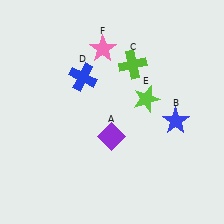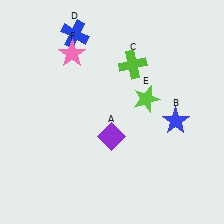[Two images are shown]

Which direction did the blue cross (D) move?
The blue cross (D) moved up.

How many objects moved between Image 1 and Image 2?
2 objects moved between the two images.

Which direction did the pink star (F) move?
The pink star (F) moved left.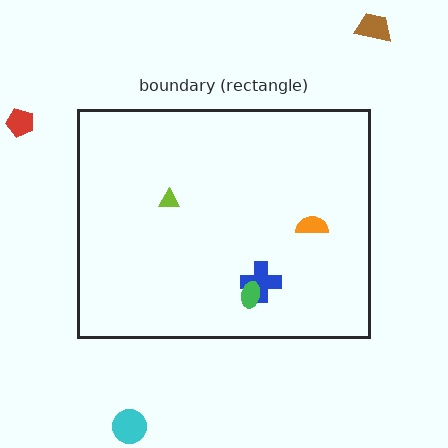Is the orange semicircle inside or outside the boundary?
Inside.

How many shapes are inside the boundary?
4 inside, 3 outside.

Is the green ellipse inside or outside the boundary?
Inside.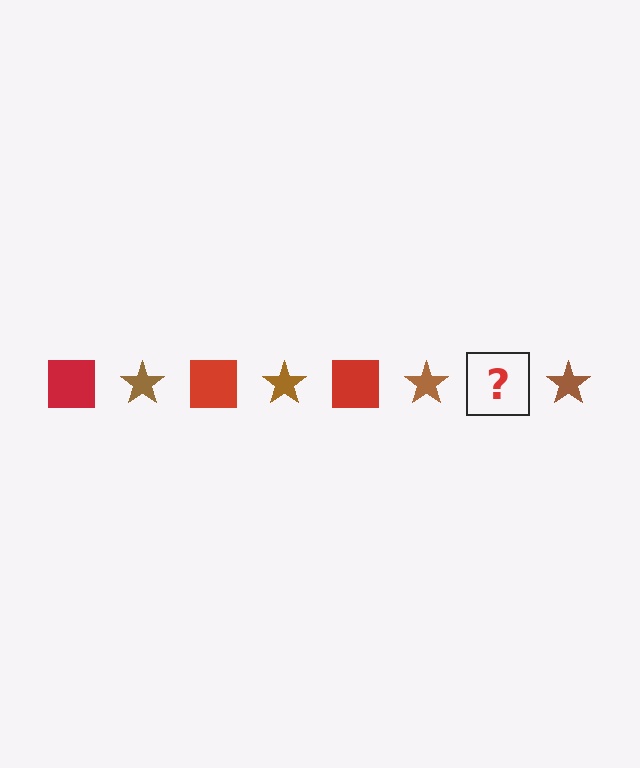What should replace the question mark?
The question mark should be replaced with a red square.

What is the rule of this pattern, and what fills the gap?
The rule is that the pattern alternates between red square and brown star. The gap should be filled with a red square.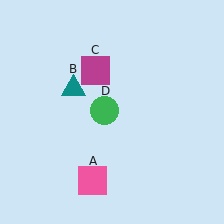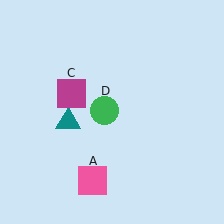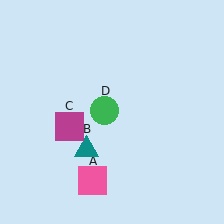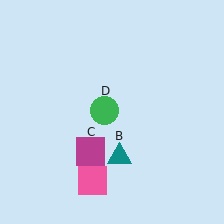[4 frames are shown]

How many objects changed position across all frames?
2 objects changed position: teal triangle (object B), magenta square (object C).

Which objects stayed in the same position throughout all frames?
Pink square (object A) and green circle (object D) remained stationary.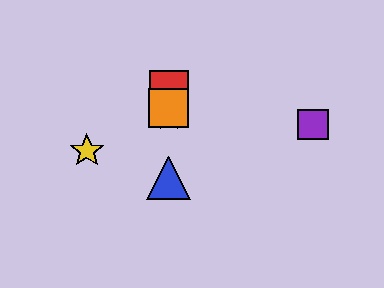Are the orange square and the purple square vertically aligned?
No, the orange square is at x≈169 and the purple square is at x≈313.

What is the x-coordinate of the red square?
The red square is at x≈169.